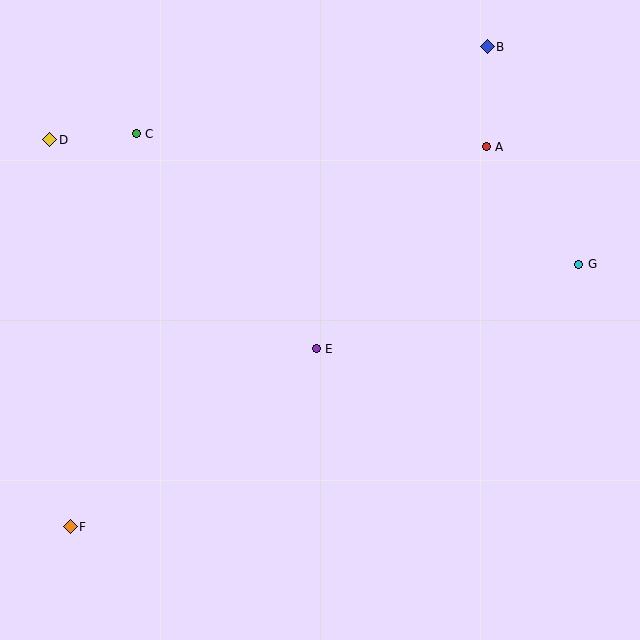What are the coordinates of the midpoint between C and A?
The midpoint between C and A is at (311, 140).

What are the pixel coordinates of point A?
Point A is at (486, 147).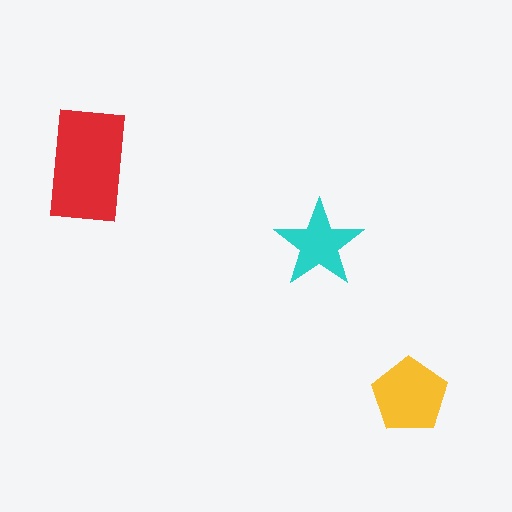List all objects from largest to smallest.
The red rectangle, the yellow pentagon, the cyan star.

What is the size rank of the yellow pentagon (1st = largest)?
2nd.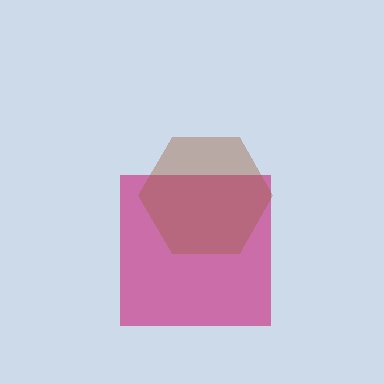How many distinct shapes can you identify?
There are 2 distinct shapes: a magenta square, a brown hexagon.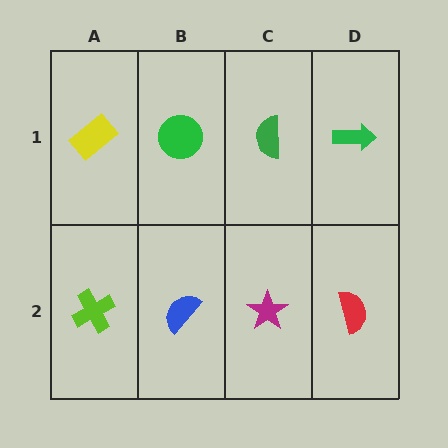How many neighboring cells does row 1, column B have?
3.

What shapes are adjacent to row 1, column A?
A lime cross (row 2, column A), a green circle (row 1, column B).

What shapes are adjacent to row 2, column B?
A green circle (row 1, column B), a lime cross (row 2, column A), a magenta star (row 2, column C).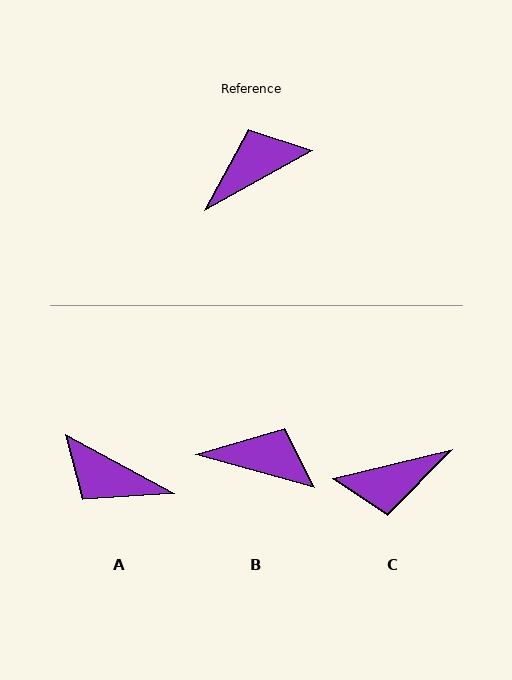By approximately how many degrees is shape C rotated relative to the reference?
Approximately 164 degrees counter-clockwise.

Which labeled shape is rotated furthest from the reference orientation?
C, about 164 degrees away.